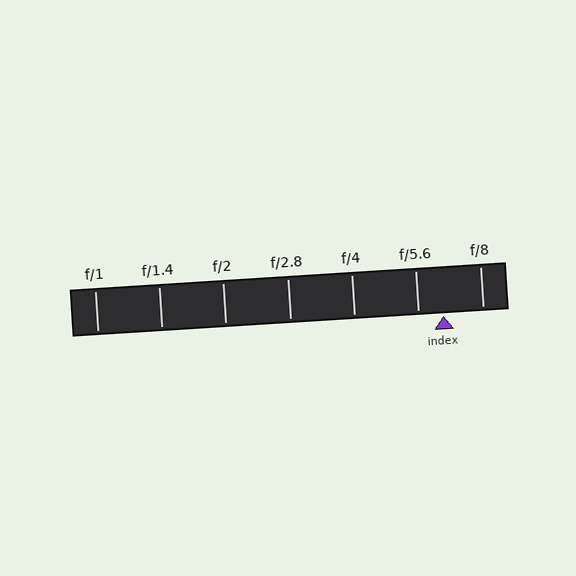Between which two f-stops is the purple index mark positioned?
The index mark is between f/5.6 and f/8.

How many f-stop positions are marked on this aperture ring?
There are 7 f-stop positions marked.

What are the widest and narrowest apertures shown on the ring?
The widest aperture shown is f/1 and the narrowest is f/8.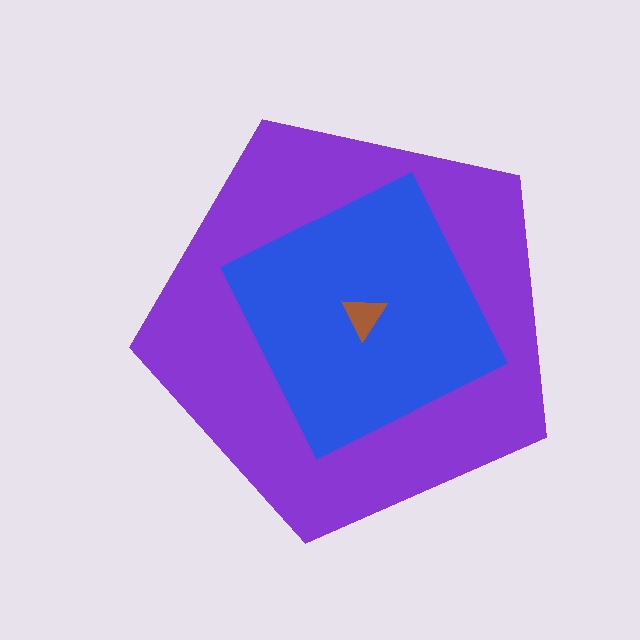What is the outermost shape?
The purple pentagon.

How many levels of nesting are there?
3.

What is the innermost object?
The brown triangle.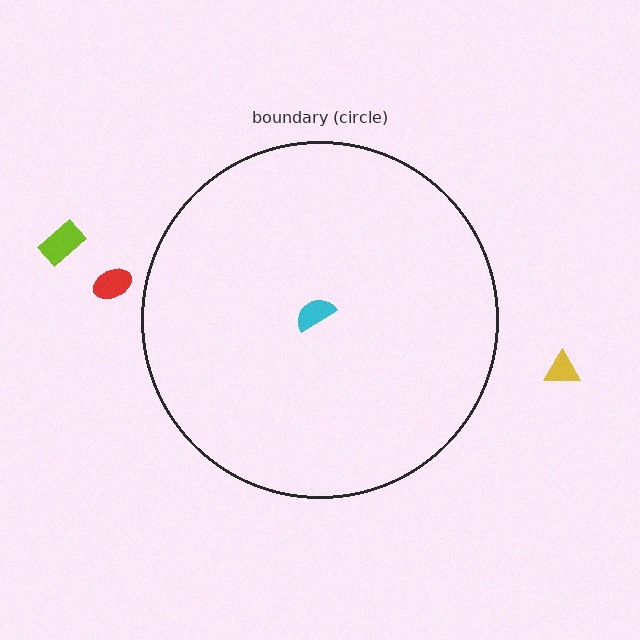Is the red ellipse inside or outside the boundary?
Outside.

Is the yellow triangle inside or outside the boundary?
Outside.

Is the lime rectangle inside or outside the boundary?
Outside.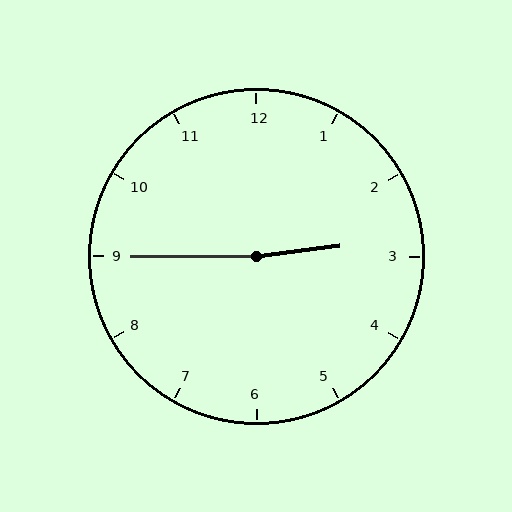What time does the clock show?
2:45.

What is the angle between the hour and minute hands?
Approximately 172 degrees.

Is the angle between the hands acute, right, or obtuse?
It is obtuse.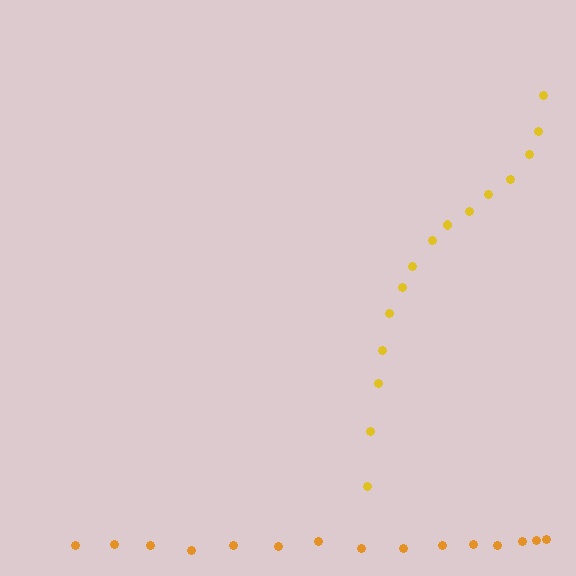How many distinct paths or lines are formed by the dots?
There are 2 distinct paths.